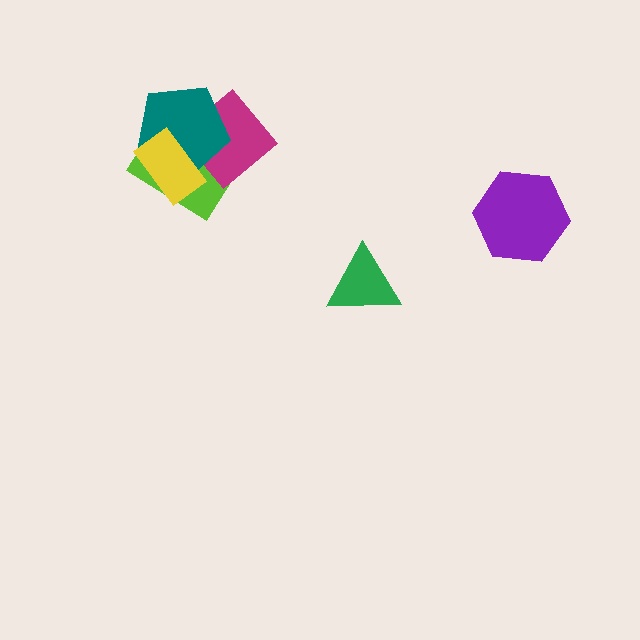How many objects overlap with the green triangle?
0 objects overlap with the green triangle.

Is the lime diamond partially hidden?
Yes, it is partially covered by another shape.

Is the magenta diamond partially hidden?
Yes, it is partially covered by another shape.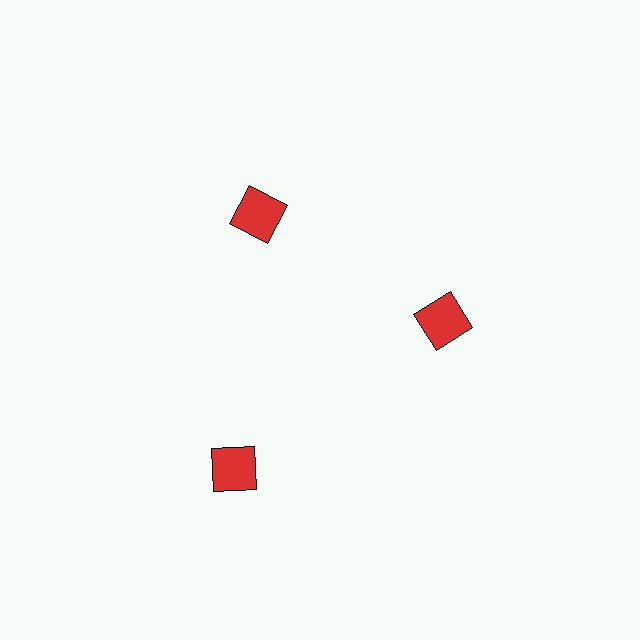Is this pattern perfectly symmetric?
No. The 3 red squares are arranged in a ring, but one element near the 7 o'clock position is pushed outward from the center, breaking the 3-fold rotational symmetry.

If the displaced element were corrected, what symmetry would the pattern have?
It would have 3-fold rotational symmetry — the pattern would map onto itself every 120 degrees.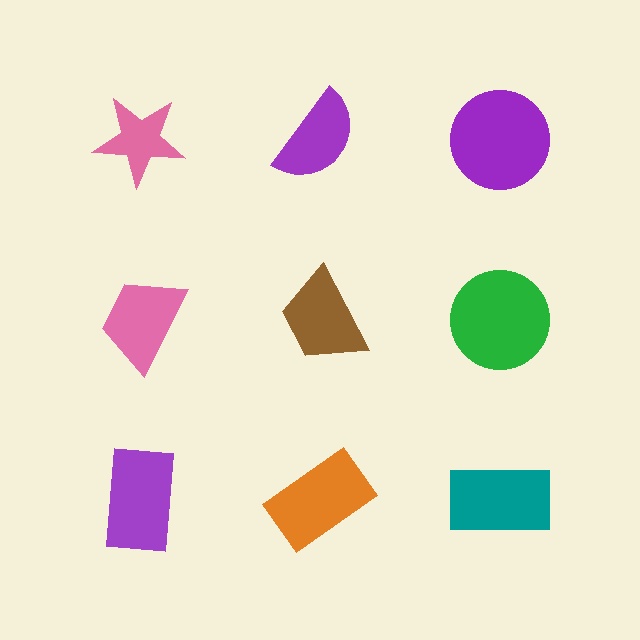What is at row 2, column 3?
A green circle.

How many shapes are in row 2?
3 shapes.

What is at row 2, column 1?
A pink trapezoid.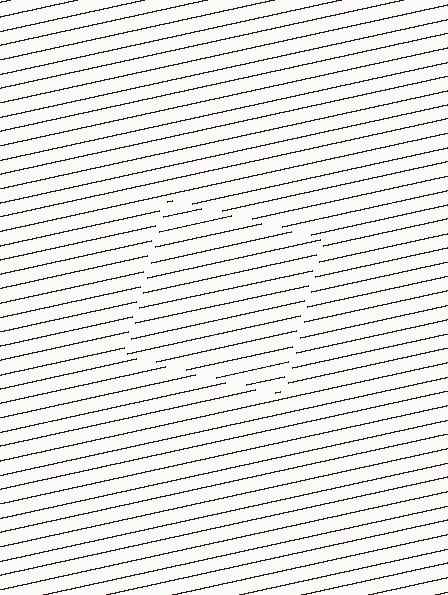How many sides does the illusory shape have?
4 sides — the line-ends trace a square.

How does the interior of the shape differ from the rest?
The interior of the shape contains the same grating, shifted by half a period — the contour is defined by the phase discontinuity where line-ends from the inner and outer gratings abut.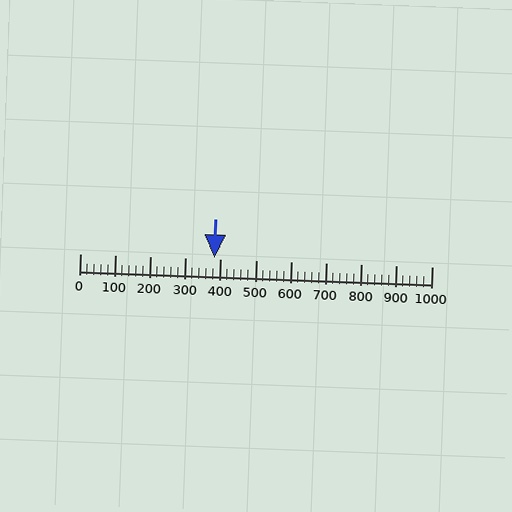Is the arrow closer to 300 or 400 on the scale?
The arrow is closer to 400.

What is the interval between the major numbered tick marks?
The major tick marks are spaced 100 units apart.